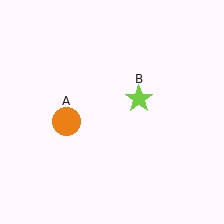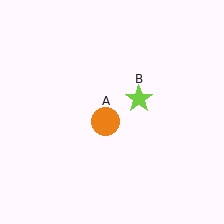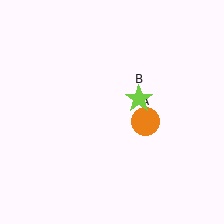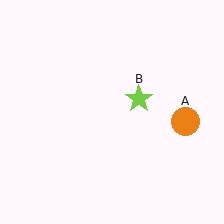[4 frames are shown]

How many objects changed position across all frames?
1 object changed position: orange circle (object A).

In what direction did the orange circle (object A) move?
The orange circle (object A) moved right.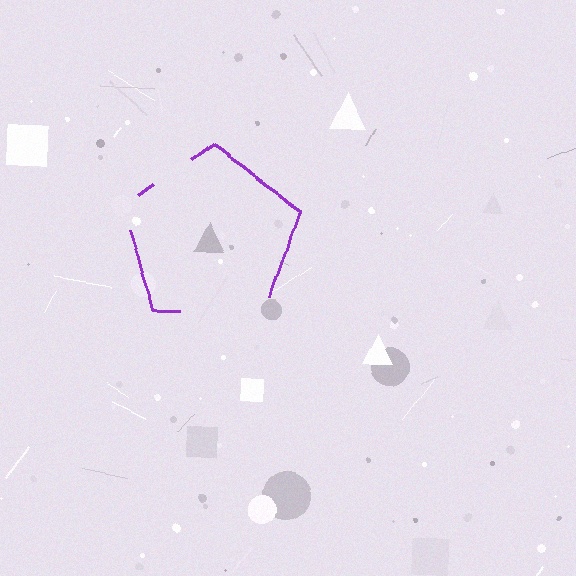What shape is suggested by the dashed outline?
The dashed outline suggests a pentagon.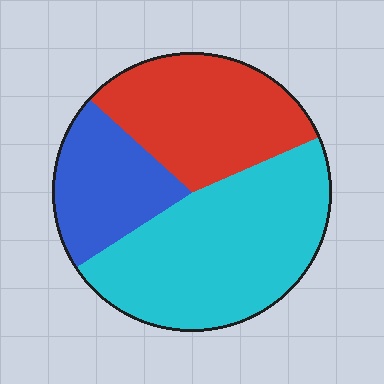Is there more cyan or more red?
Cyan.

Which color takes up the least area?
Blue, at roughly 20%.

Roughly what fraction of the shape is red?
Red covers 32% of the shape.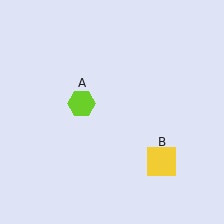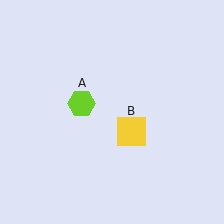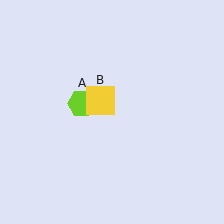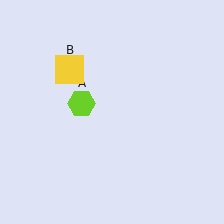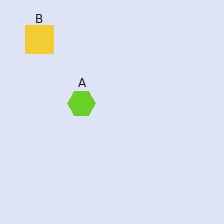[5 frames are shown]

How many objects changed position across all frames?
1 object changed position: yellow square (object B).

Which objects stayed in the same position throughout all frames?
Lime hexagon (object A) remained stationary.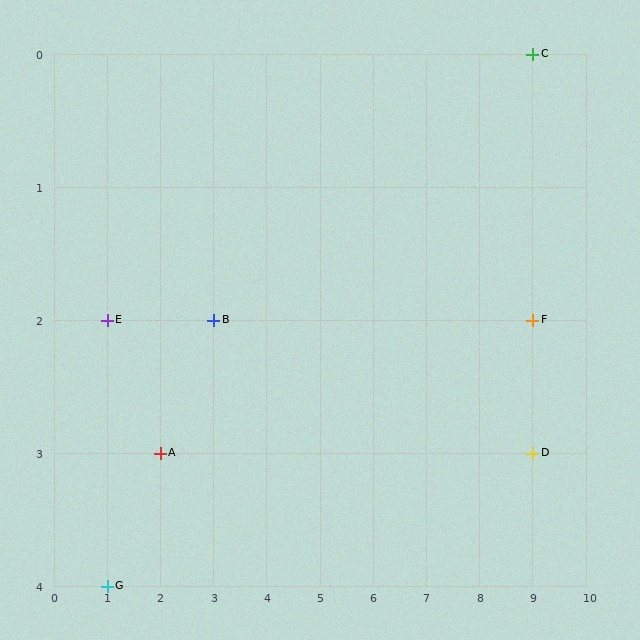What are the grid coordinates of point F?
Point F is at grid coordinates (9, 2).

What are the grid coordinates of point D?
Point D is at grid coordinates (9, 3).